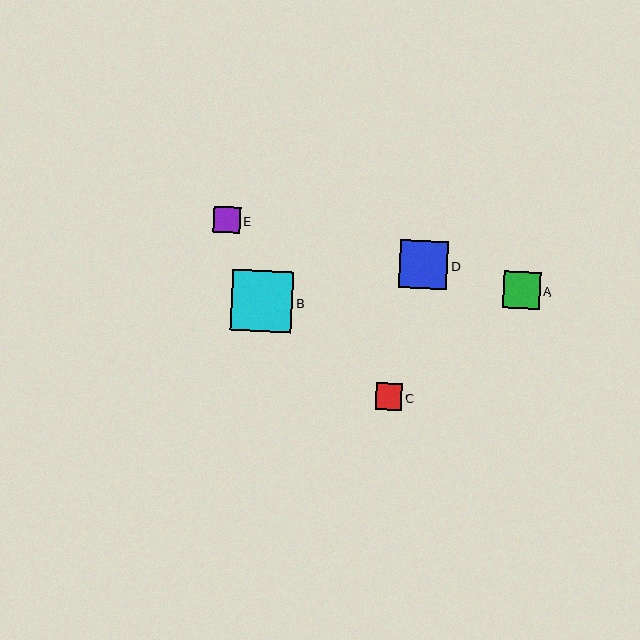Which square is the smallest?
Square E is the smallest with a size of approximately 27 pixels.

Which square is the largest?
Square B is the largest with a size of approximately 61 pixels.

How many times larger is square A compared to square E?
Square A is approximately 1.4 times the size of square E.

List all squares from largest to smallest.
From largest to smallest: B, D, A, C, E.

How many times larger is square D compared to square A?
Square D is approximately 1.3 times the size of square A.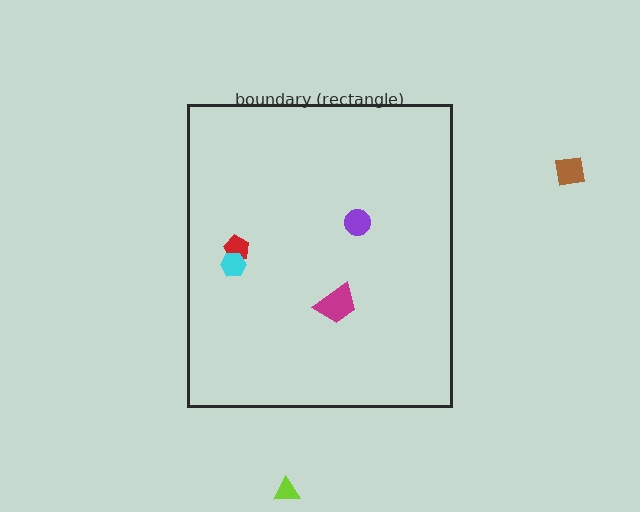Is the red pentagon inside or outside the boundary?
Inside.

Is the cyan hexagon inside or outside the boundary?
Inside.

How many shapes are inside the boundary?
4 inside, 2 outside.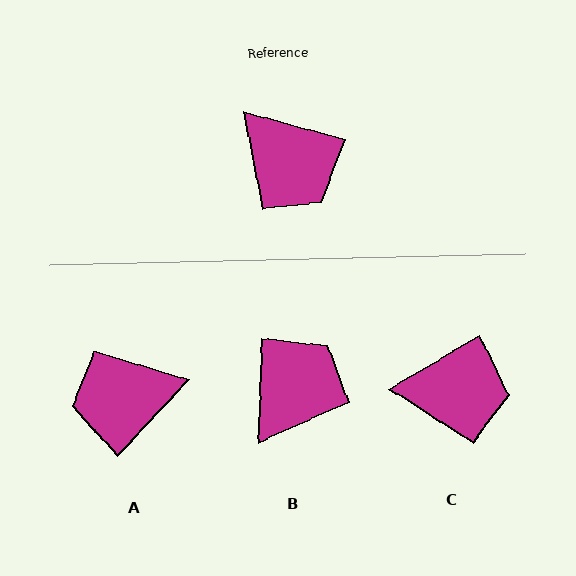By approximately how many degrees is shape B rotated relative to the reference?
Approximately 103 degrees counter-clockwise.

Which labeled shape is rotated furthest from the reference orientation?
A, about 118 degrees away.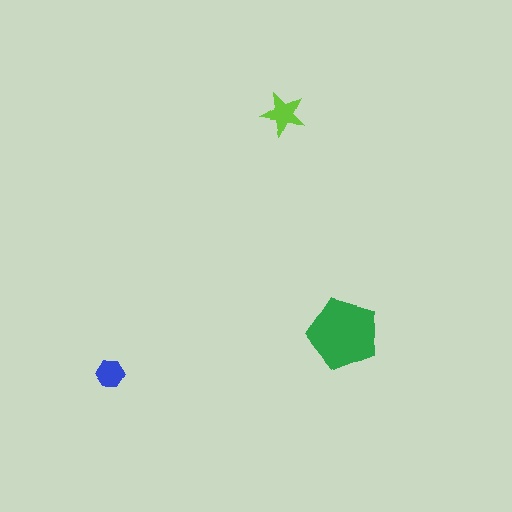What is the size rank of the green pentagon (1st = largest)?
1st.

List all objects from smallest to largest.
The blue hexagon, the lime star, the green pentagon.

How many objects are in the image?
There are 3 objects in the image.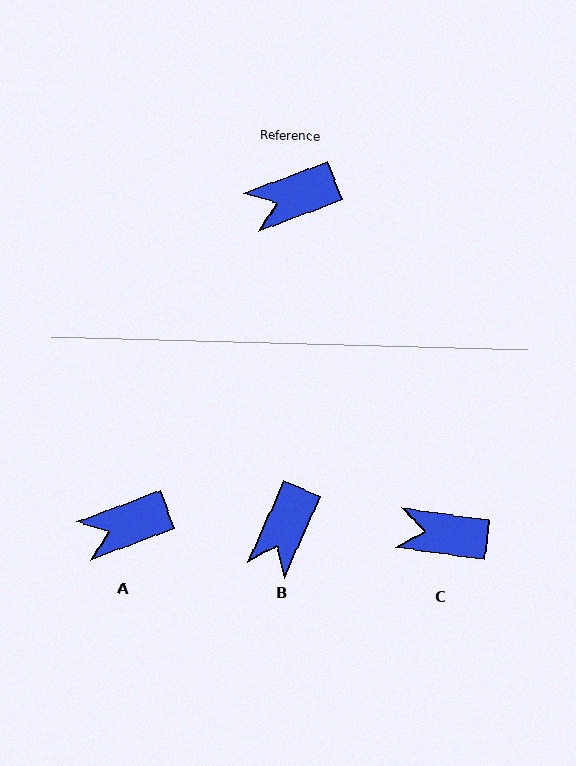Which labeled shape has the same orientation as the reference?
A.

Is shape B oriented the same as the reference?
No, it is off by about 46 degrees.